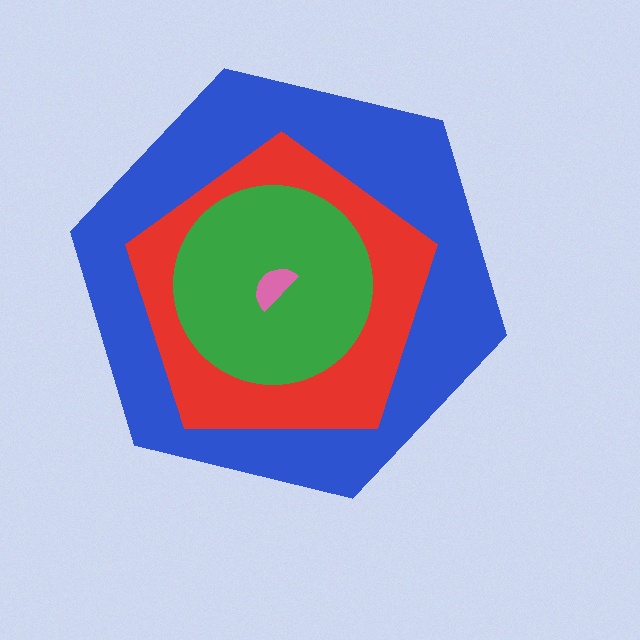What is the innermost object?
The pink semicircle.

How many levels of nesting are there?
4.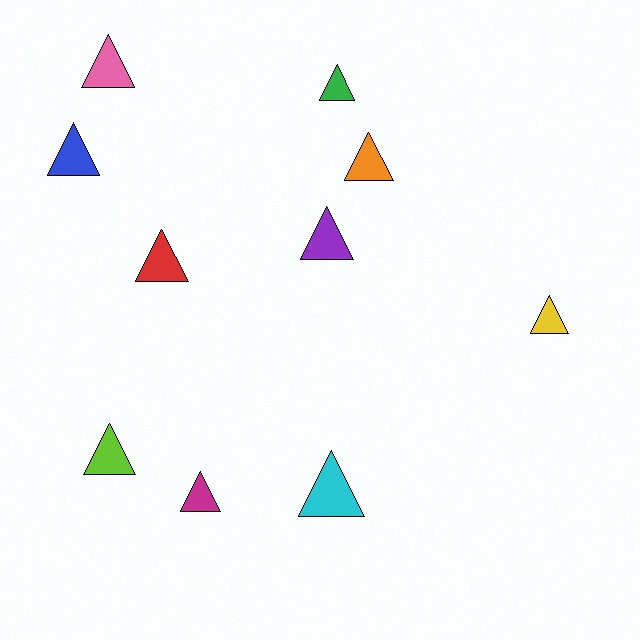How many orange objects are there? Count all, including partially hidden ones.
There is 1 orange object.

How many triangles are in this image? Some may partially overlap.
There are 10 triangles.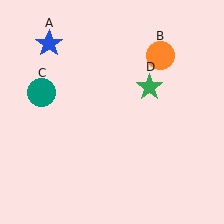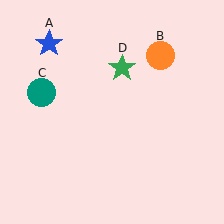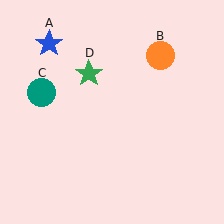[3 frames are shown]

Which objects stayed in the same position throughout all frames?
Blue star (object A) and orange circle (object B) and teal circle (object C) remained stationary.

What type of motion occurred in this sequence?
The green star (object D) rotated counterclockwise around the center of the scene.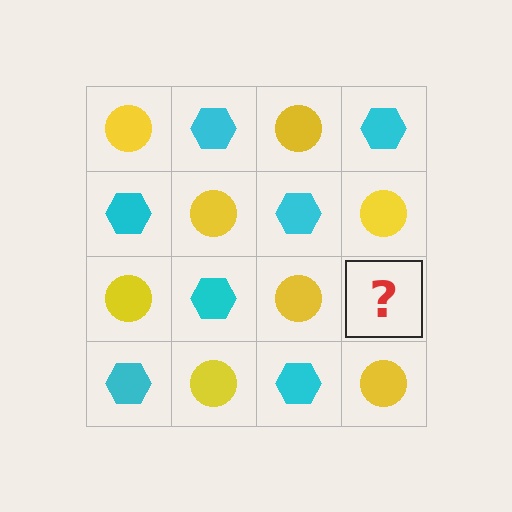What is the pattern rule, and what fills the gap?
The rule is that it alternates yellow circle and cyan hexagon in a checkerboard pattern. The gap should be filled with a cyan hexagon.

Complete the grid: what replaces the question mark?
The question mark should be replaced with a cyan hexagon.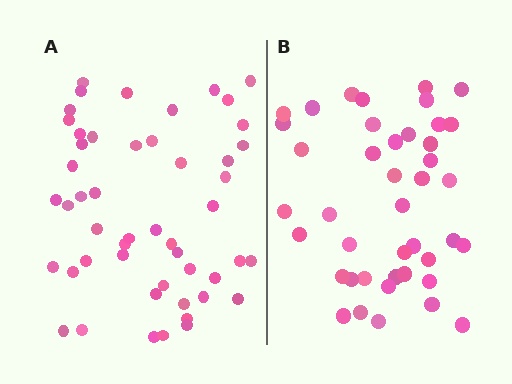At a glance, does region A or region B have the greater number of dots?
Region A (the left region) has more dots.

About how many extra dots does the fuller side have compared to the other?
Region A has roughly 8 or so more dots than region B.